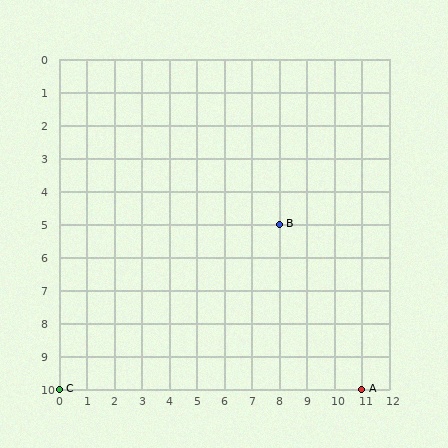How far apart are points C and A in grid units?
Points C and A are 11 columns apart.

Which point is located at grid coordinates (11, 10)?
Point A is at (11, 10).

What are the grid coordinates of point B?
Point B is at grid coordinates (8, 5).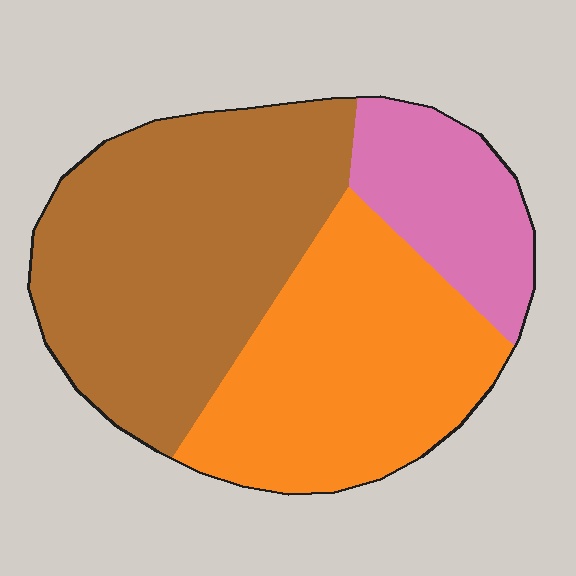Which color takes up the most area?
Brown, at roughly 45%.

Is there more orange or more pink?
Orange.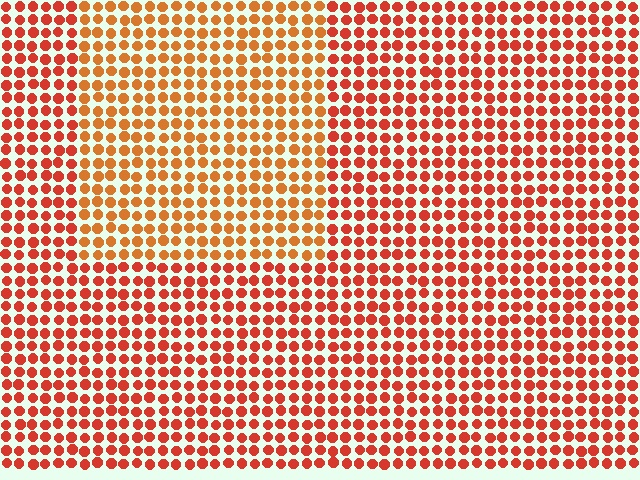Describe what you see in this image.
The image is filled with small red elements in a uniform arrangement. A rectangle-shaped region is visible where the elements are tinted to a slightly different hue, forming a subtle color boundary.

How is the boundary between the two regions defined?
The boundary is defined purely by a slight shift in hue (about 23 degrees). Spacing, size, and orientation are identical on both sides.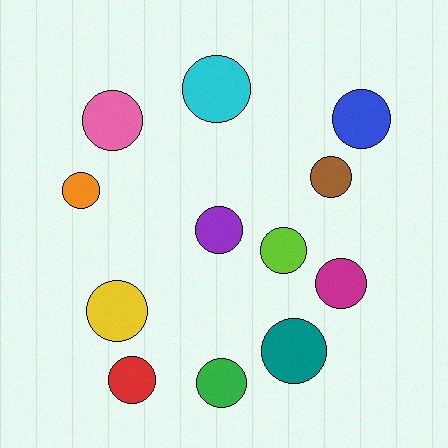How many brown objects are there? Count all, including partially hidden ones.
There is 1 brown object.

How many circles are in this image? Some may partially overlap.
There are 12 circles.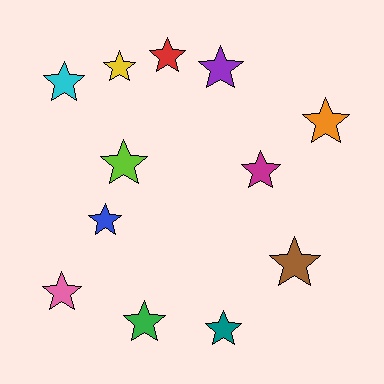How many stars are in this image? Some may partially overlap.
There are 12 stars.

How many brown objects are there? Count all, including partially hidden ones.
There is 1 brown object.